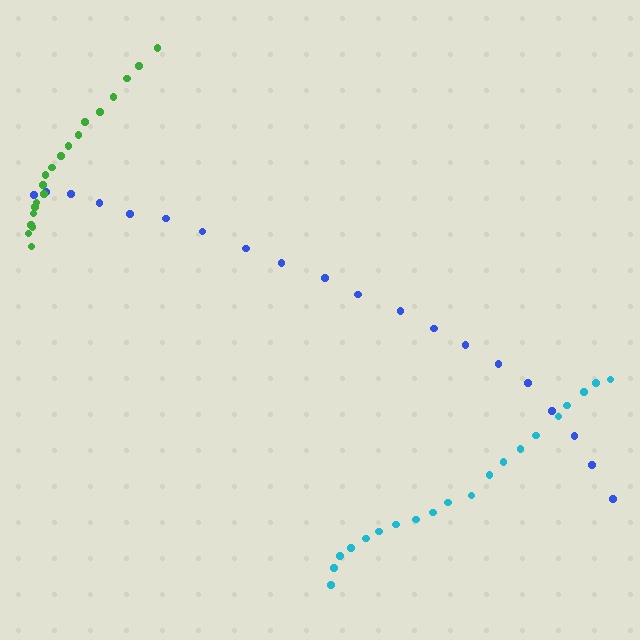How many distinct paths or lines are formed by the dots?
There are 3 distinct paths.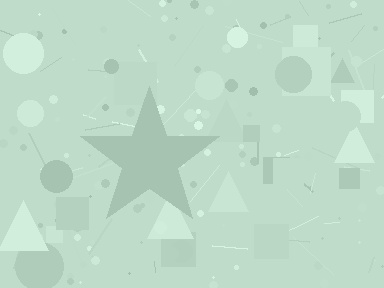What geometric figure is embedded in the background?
A star is embedded in the background.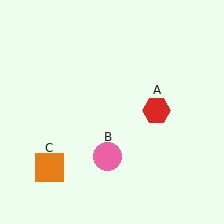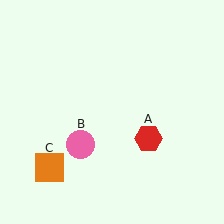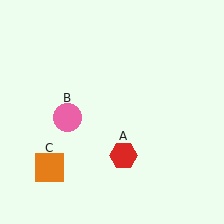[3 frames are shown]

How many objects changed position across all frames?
2 objects changed position: red hexagon (object A), pink circle (object B).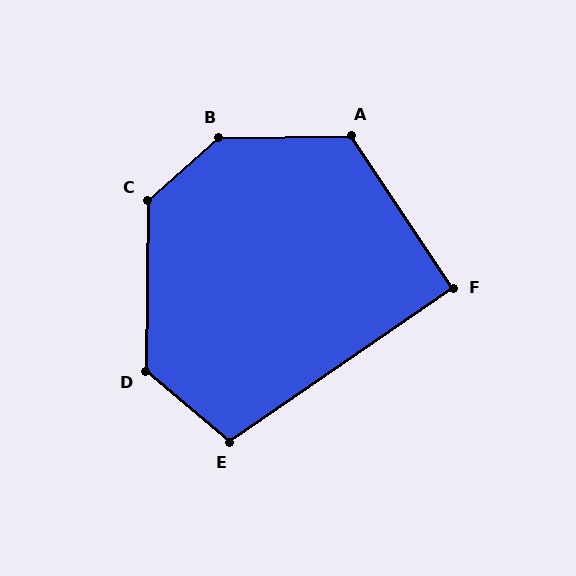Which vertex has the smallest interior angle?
F, at approximately 91 degrees.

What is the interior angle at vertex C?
Approximately 132 degrees (obtuse).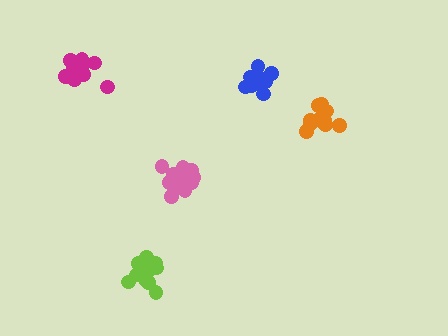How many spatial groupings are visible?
There are 5 spatial groupings.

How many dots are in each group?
Group 1: 14 dots, Group 2: 12 dots, Group 3: 10 dots, Group 4: 15 dots, Group 5: 13 dots (64 total).